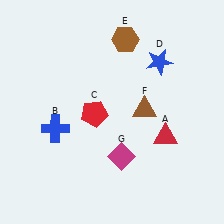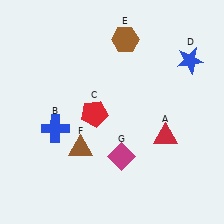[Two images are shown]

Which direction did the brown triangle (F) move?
The brown triangle (F) moved left.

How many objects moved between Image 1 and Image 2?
2 objects moved between the two images.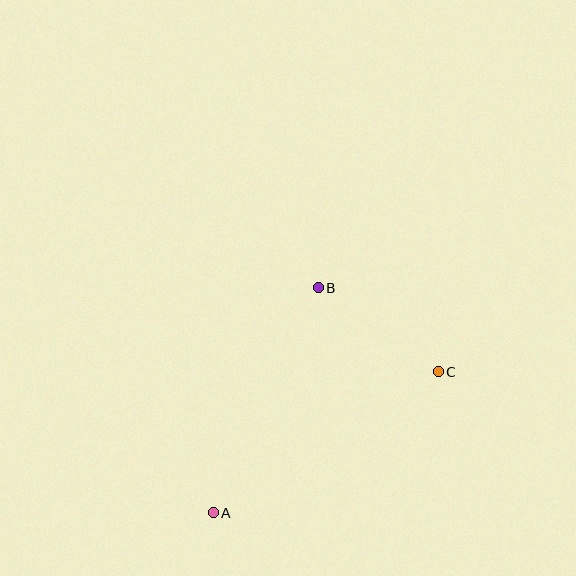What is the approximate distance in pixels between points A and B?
The distance between A and B is approximately 248 pixels.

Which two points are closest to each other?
Points B and C are closest to each other.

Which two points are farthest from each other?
Points A and C are farthest from each other.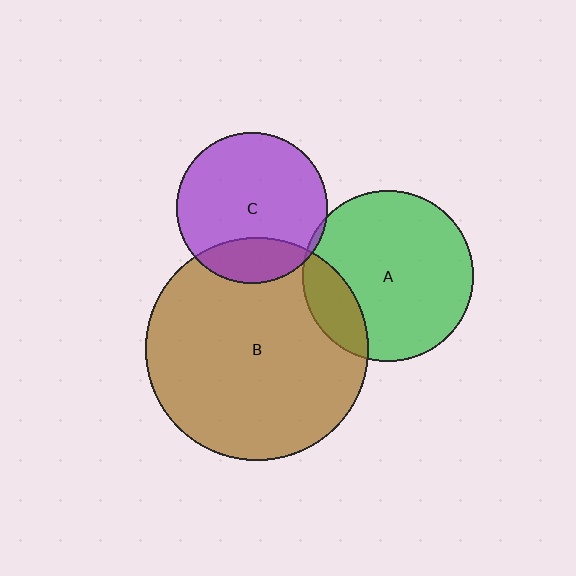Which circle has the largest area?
Circle B (brown).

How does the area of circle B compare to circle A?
Approximately 1.7 times.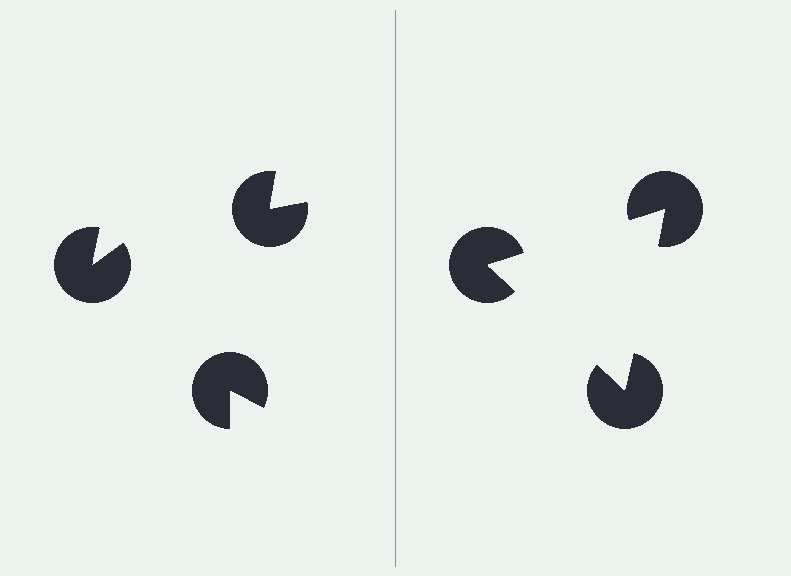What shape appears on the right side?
An illusory triangle.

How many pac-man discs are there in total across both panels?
6 — 3 on each side.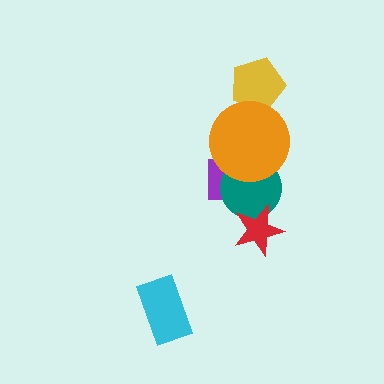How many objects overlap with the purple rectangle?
3 objects overlap with the purple rectangle.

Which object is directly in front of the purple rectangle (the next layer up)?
The teal circle is directly in front of the purple rectangle.